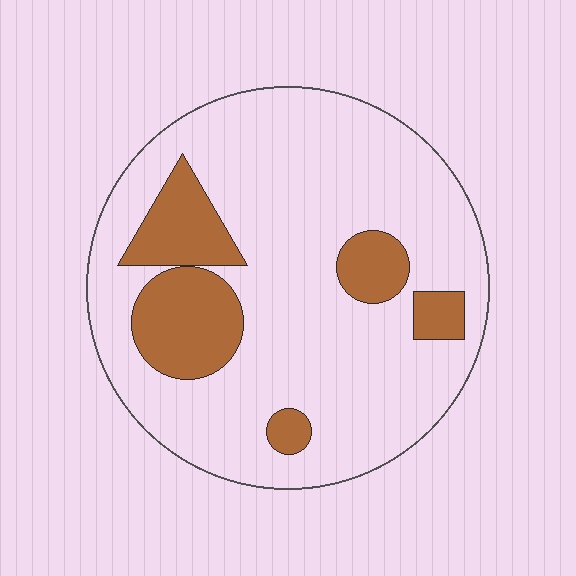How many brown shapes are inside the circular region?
5.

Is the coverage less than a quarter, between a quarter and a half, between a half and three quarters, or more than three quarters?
Less than a quarter.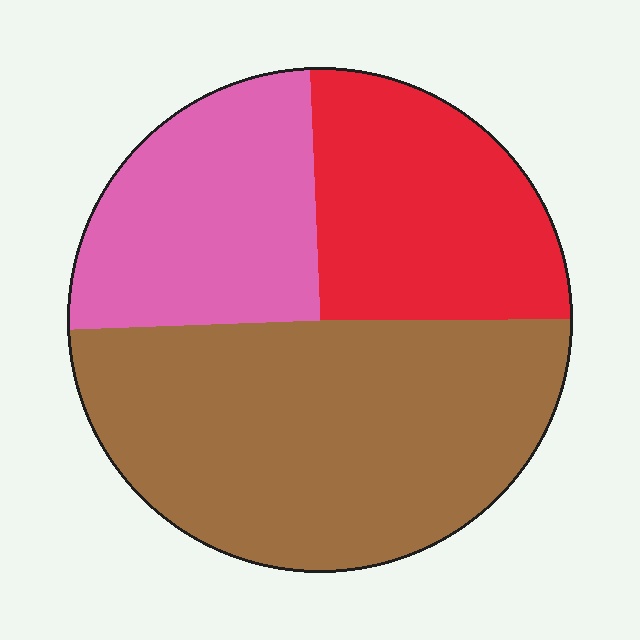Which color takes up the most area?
Brown, at roughly 50%.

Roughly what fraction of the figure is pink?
Pink takes up about one quarter (1/4) of the figure.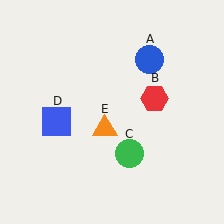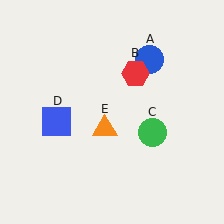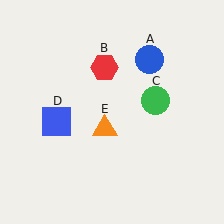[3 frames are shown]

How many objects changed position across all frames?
2 objects changed position: red hexagon (object B), green circle (object C).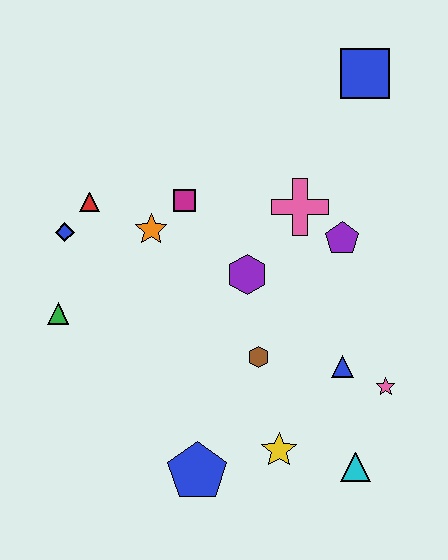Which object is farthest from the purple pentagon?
The green triangle is farthest from the purple pentagon.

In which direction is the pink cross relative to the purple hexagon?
The pink cross is above the purple hexagon.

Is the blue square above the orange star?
Yes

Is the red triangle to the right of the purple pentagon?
No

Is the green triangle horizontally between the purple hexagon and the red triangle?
No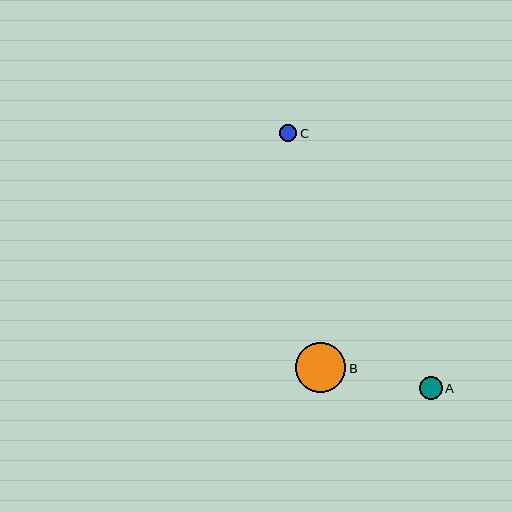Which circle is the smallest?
Circle C is the smallest with a size of approximately 17 pixels.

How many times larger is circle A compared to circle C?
Circle A is approximately 1.3 times the size of circle C.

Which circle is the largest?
Circle B is the largest with a size of approximately 50 pixels.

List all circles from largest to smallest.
From largest to smallest: B, A, C.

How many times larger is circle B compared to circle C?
Circle B is approximately 2.9 times the size of circle C.